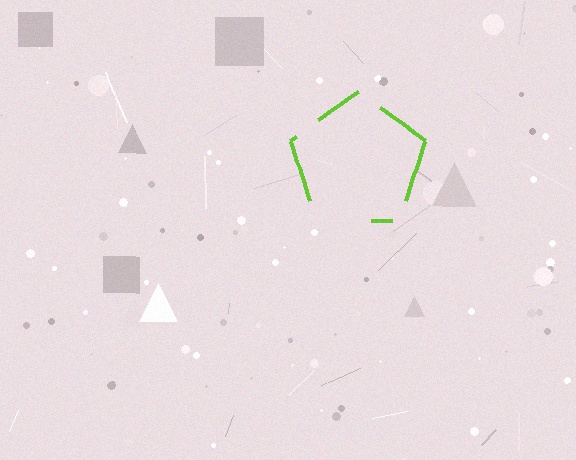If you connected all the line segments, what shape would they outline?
They would outline a pentagon.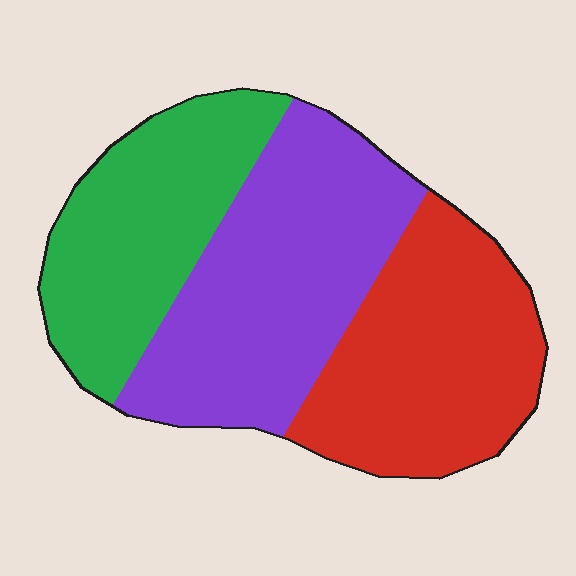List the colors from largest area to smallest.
From largest to smallest: purple, red, green.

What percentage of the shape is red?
Red covers about 35% of the shape.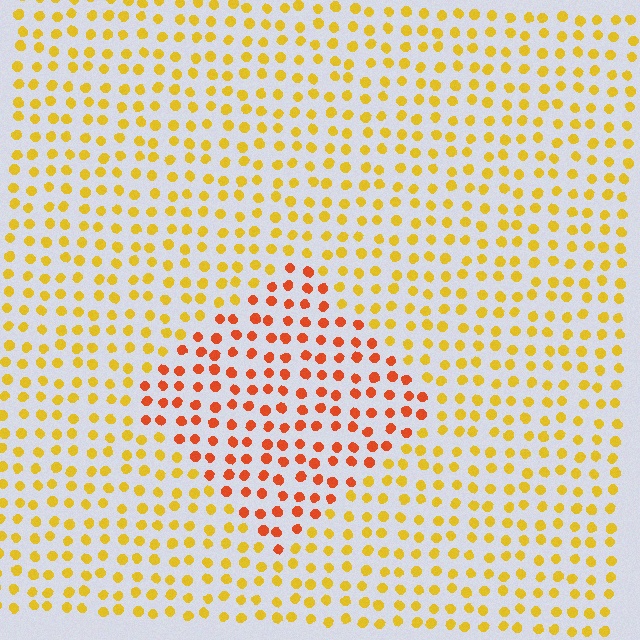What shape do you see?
I see a diamond.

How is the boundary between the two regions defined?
The boundary is defined purely by a slight shift in hue (about 38 degrees). Spacing, size, and orientation are identical on both sides.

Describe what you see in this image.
The image is filled with small yellow elements in a uniform arrangement. A diamond-shaped region is visible where the elements are tinted to a slightly different hue, forming a subtle color boundary.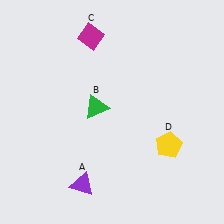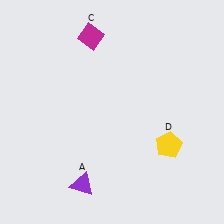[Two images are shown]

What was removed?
The green triangle (B) was removed in Image 2.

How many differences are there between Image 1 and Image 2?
There is 1 difference between the two images.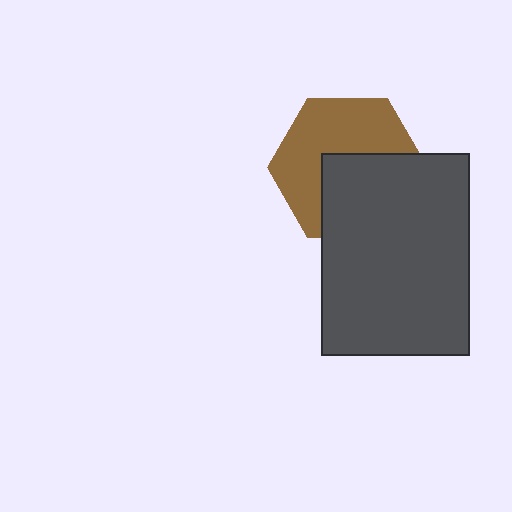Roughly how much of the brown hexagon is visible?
About half of it is visible (roughly 56%).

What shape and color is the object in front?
The object in front is a dark gray rectangle.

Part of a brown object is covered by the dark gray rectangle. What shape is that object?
It is a hexagon.